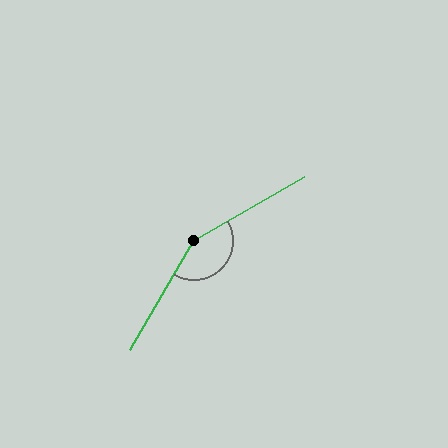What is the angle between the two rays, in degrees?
Approximately 150 degrees.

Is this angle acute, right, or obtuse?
It is obtuse.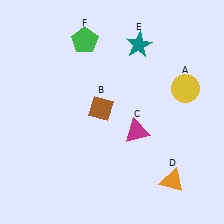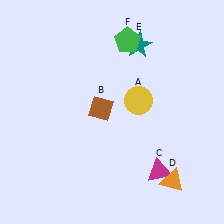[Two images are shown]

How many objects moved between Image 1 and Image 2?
3 objects moved between the two images.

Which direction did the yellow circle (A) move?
The yellow circle (A) moved left.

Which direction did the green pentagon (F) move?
The green pentagon (F) moved right.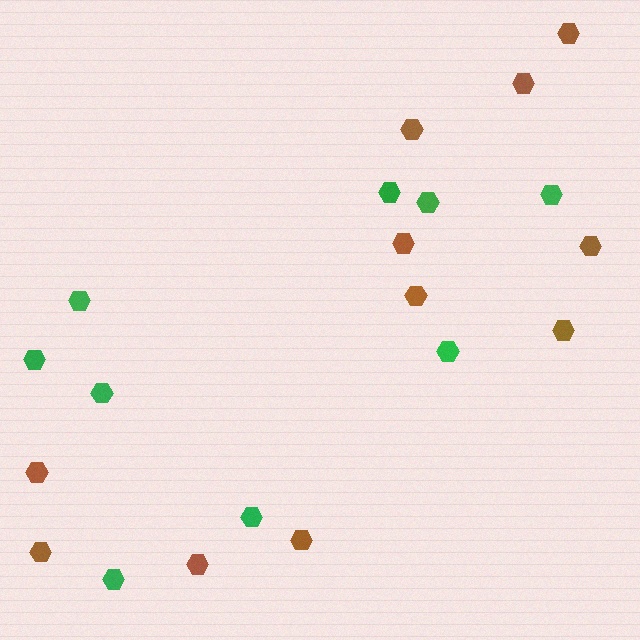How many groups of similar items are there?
There are 2 groups: one group of green hexagons (9) and one group of brown hexagons (11).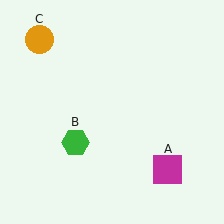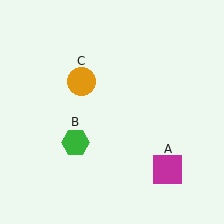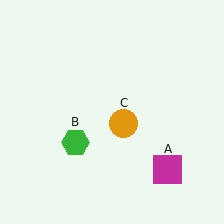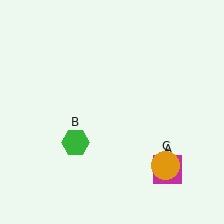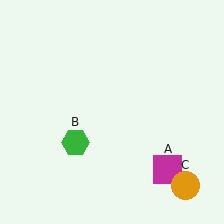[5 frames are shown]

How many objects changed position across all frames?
1 object changed position: orange circle (object C).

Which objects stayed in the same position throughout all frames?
Magenta square (object A) and green hexagon (object B) remained stationary.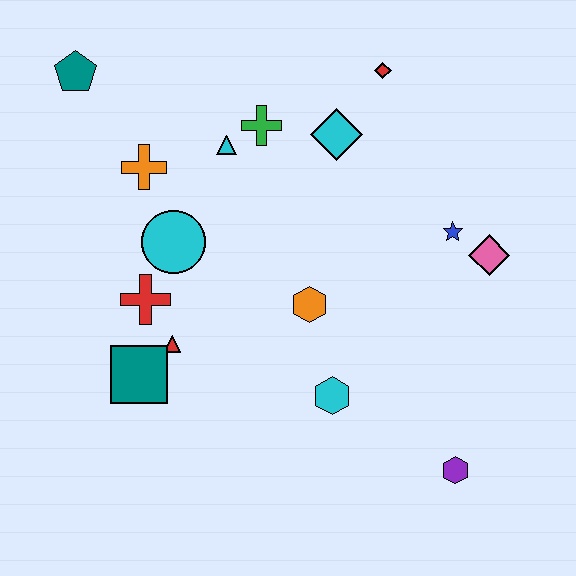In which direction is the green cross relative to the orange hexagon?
The green cross is above the orange hexagon.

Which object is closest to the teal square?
The red triangle is closest to the teal square.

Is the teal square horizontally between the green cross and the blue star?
No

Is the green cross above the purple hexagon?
Yes